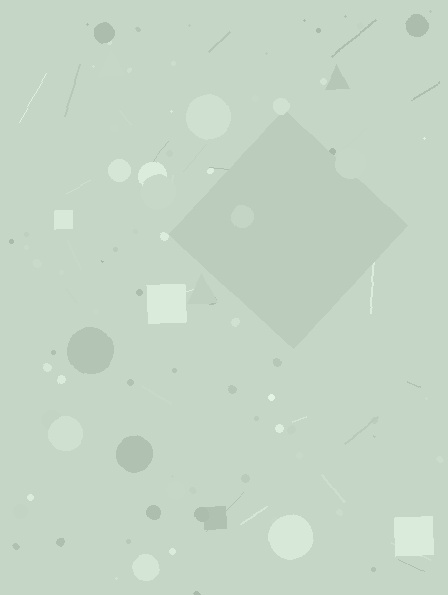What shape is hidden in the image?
A diamond is hidden in the image.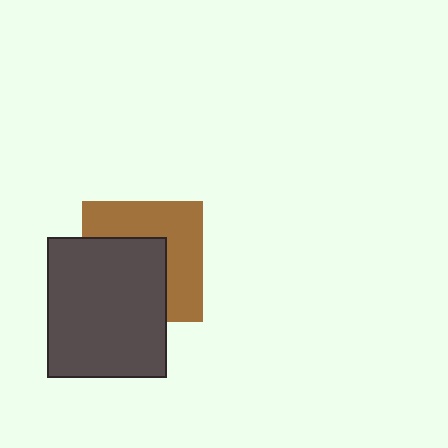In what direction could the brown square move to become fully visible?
The brown square could move toward the upper-right. That would shift it out from behind the dark gray rectangle entirely.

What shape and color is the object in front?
The object in front is a dark gray rectangle.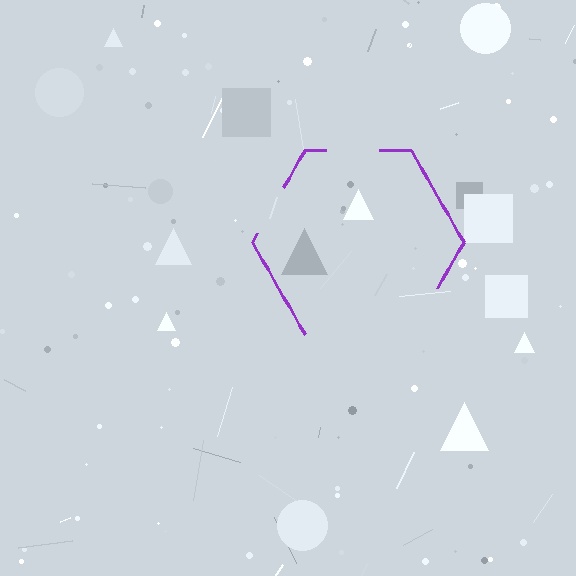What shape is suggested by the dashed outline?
The dashed outline suggests a hexagon.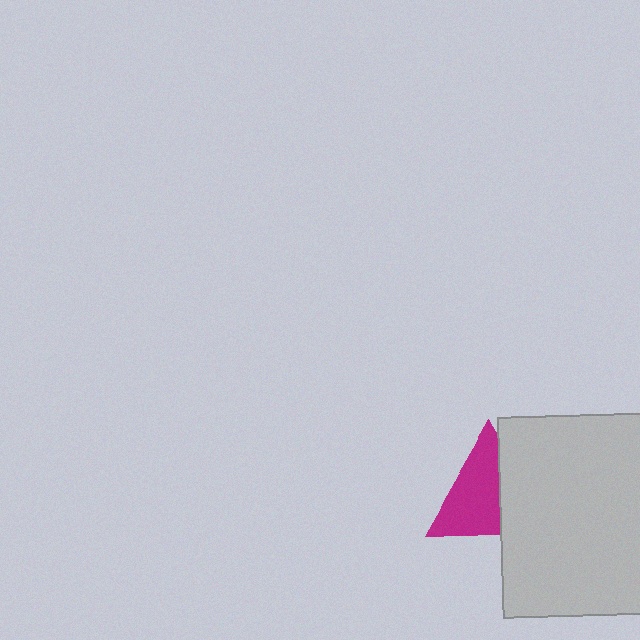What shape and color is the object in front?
The object in front is a light gray square.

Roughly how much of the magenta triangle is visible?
About half of it is visible (roughly 61%).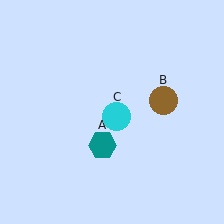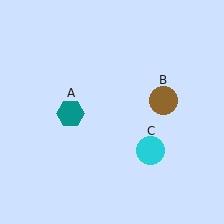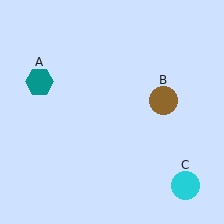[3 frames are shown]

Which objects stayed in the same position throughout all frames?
Brown circle (object B) remained stationary.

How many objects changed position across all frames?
2 objects changed position: teal hexagon (object A), cyan circle (object C).